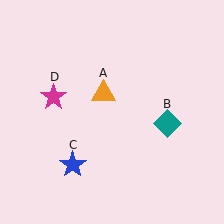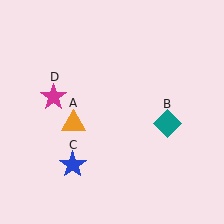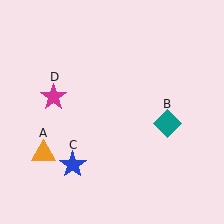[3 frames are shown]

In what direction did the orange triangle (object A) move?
The orange triangle (object A) moved down and to the left.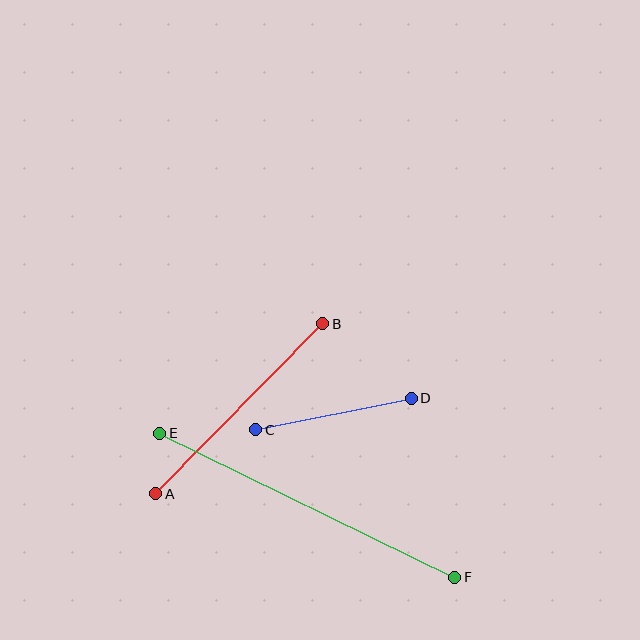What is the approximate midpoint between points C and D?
The midpoint is at approximately (333, 414) pixels.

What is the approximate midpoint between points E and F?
The midpoint is at approximately (307, 505) pixels.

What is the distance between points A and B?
The distance is approximately 238 pixels.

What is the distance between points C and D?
The distance is approximately 159 pixels.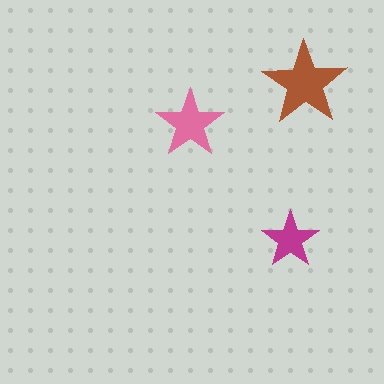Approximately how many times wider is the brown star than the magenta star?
About 1.5 times wider.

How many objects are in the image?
There are 3 objects in the image.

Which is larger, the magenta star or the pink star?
The pink one.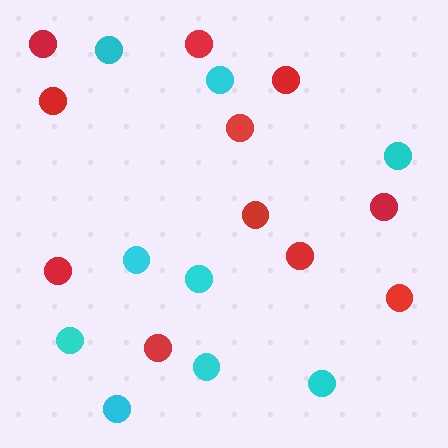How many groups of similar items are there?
There are 2 groups: one group of cyan circles (9) and one group of red circles (11).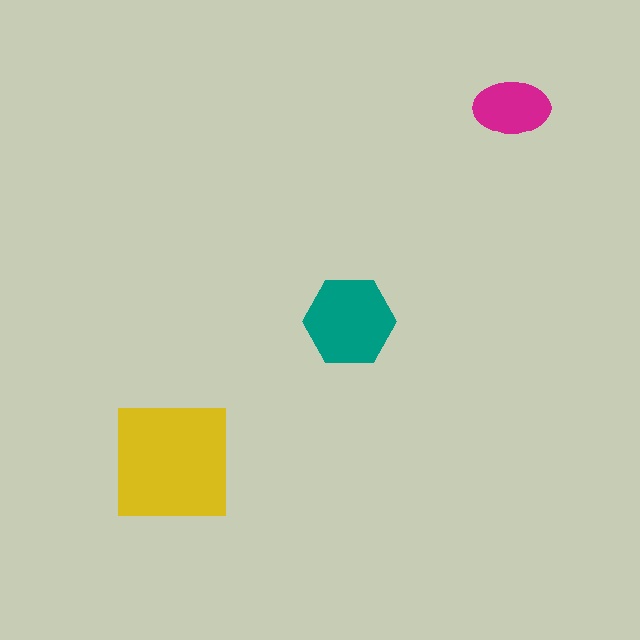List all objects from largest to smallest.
The yellow square, the teal hexagon, the magenta ellipse.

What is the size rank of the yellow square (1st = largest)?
1st.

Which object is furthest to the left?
The yellow square is leftmost.